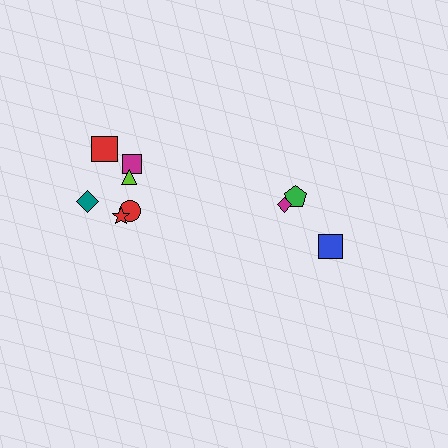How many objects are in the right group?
There are 3 objects.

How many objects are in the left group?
There are 6 objects.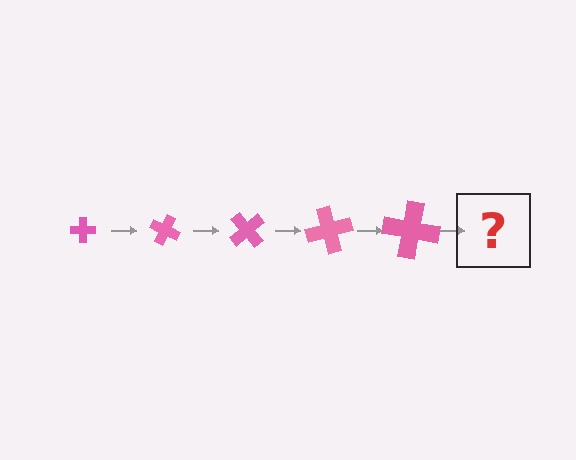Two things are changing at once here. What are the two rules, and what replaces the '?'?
The two rules are that the cross grows larger each step and it rotates 25 degrees each step. The '?' should be a cross, larger than the previous one and rotated 125 degrees from the start.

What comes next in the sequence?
The next element should be a cross, larger than the previous one and rotated 125 degrees from the start.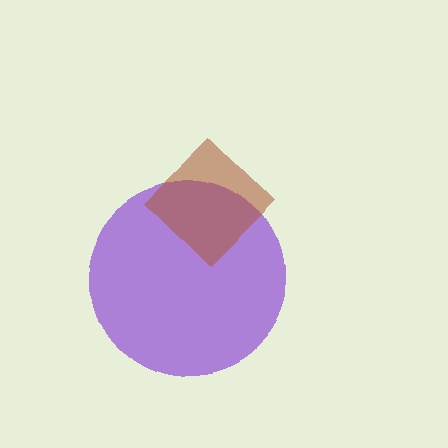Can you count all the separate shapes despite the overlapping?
Yes, there are 2 separate shapes.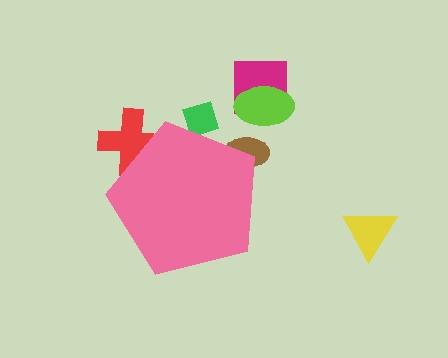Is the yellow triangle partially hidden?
No, the yellow triangle is fully visible.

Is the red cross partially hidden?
Yes, the red cross is partially hidden behind the pink pentagon.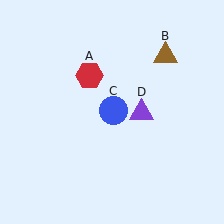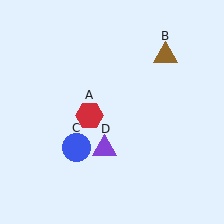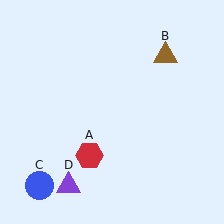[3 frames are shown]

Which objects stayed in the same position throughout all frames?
Brown triangle (object B) remained stationary.